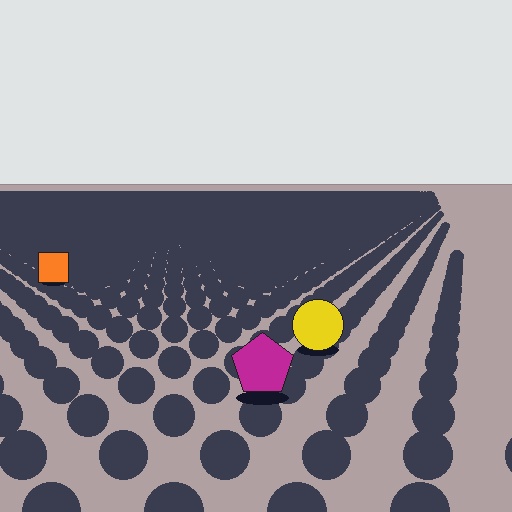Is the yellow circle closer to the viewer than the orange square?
Yes. The yellow circle is closer — you can tell from the texture gradient: the ground texture is coarser near it.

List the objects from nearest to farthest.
From nearest to farthest: the magenta pentagon, the yellow circle, the orange square.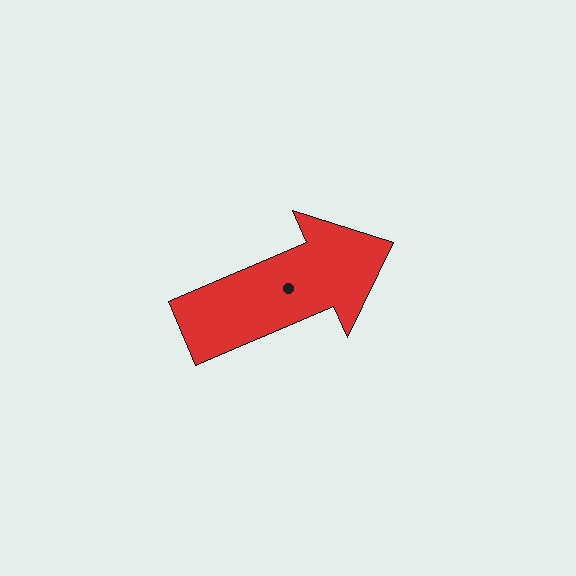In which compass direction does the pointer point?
Northeast.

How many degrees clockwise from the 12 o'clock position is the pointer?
Approximately 67 degrees.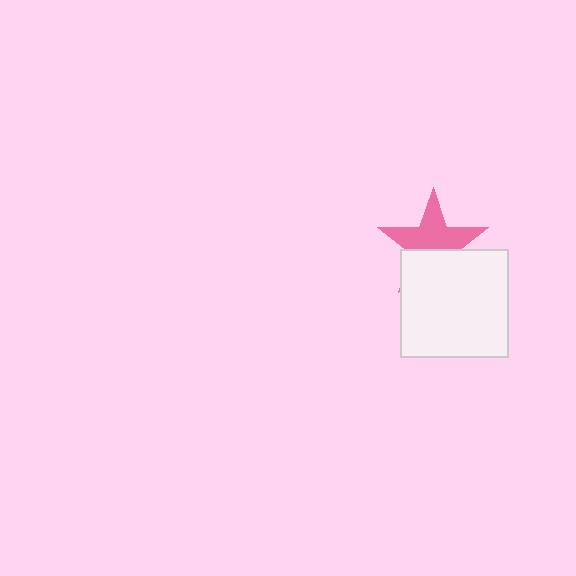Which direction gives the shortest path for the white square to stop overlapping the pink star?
Moving down gives the shortest separation.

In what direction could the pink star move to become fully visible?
The pink star could move up. That would shift it out from behind the white square entirely.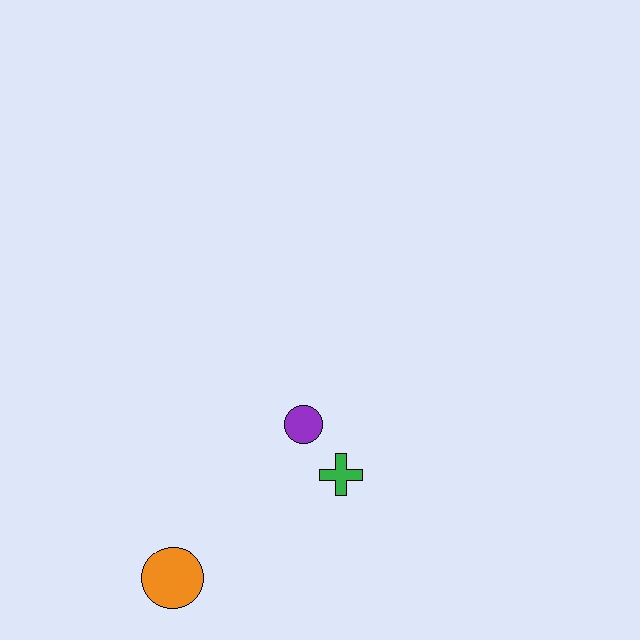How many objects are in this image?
There are 3 objects.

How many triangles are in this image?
There are no triangles.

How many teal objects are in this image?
There are no teal objects.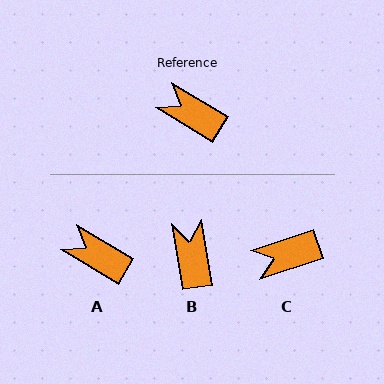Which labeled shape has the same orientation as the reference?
A.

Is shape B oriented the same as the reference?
No, it is off by about 50 degrees.